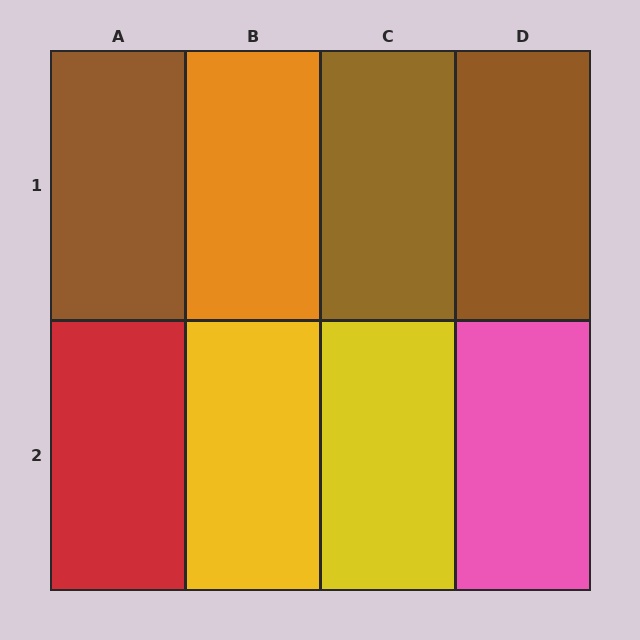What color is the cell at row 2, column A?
Red.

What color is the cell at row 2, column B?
Yellow.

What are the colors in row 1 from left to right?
Brown, orange, brown, brown.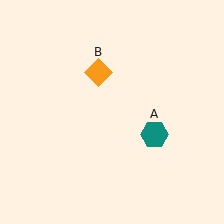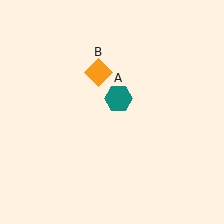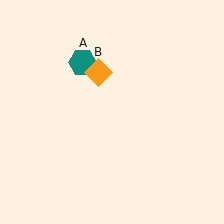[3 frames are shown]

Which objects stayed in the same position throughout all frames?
Orange diamond (object B) remained stationary.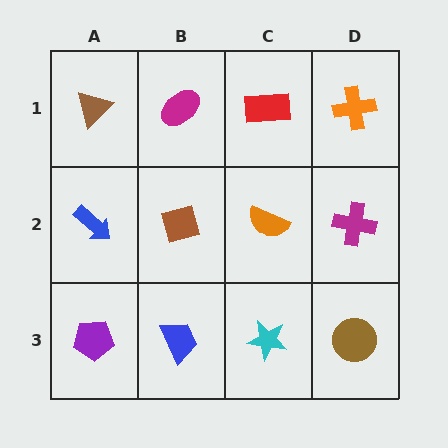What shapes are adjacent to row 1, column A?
A blue arrow (row 2, column A), a magenta ellipse (row 1, column B).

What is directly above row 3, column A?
A blue arrow.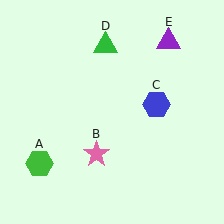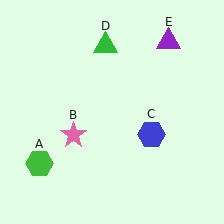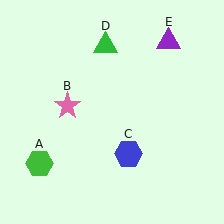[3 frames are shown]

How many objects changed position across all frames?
2 objects changed position: pink star (object B), blue hexagon (object C).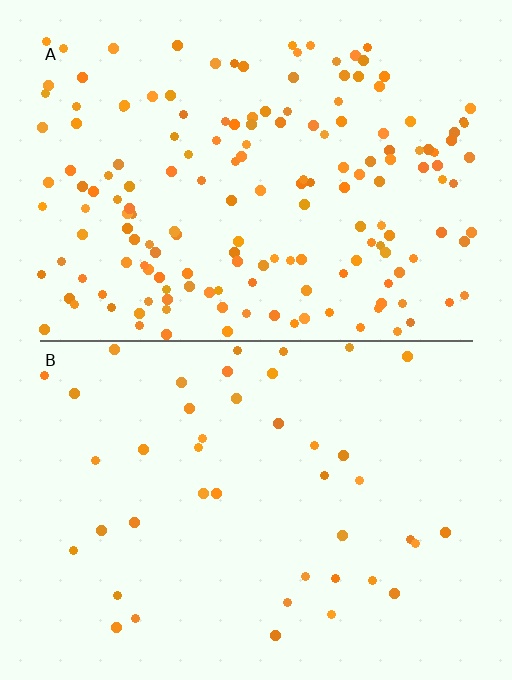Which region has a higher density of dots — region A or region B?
A (the top).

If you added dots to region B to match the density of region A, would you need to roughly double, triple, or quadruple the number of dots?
Approximately quadruple.